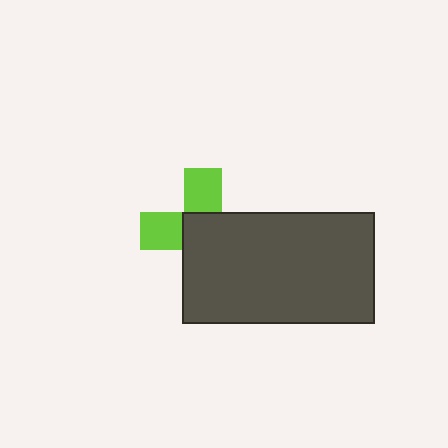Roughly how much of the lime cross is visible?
A small part of it is visible (roughly 40%).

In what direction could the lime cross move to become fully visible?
The lime cross could move toward the upper-left. That would shift it out from behind the dark gray rectangle entirely.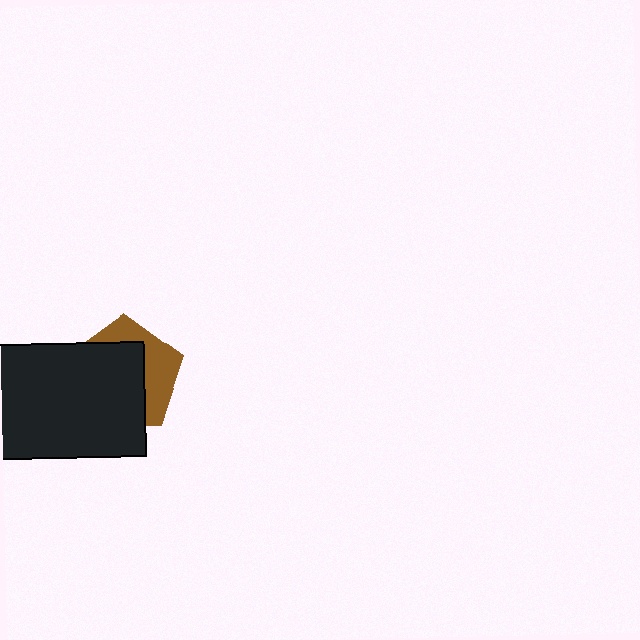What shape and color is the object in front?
The object in front is a black rectangle.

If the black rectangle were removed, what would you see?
You would see the complete brown pentagon.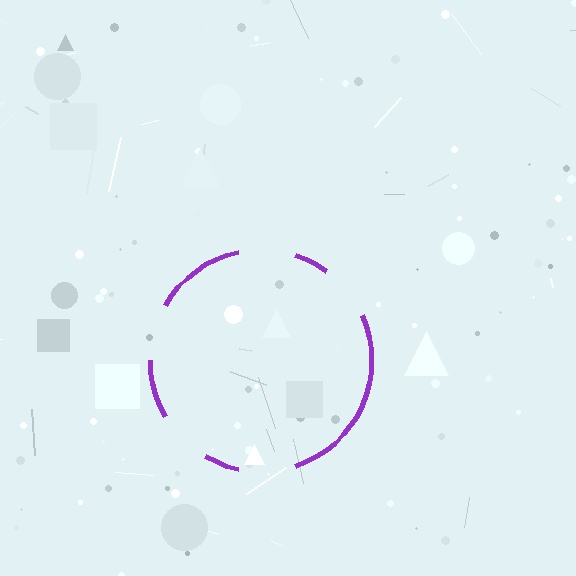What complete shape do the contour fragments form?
The contour fragments form a circle.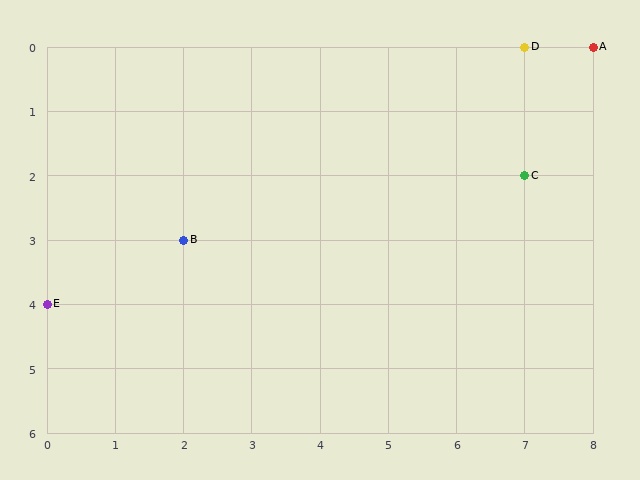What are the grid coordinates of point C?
Point C is at grid coordinates (7, 2).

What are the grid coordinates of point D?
Point D is at grid coordinates (7, 0).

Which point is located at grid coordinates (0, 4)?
Point E is at (0, 4).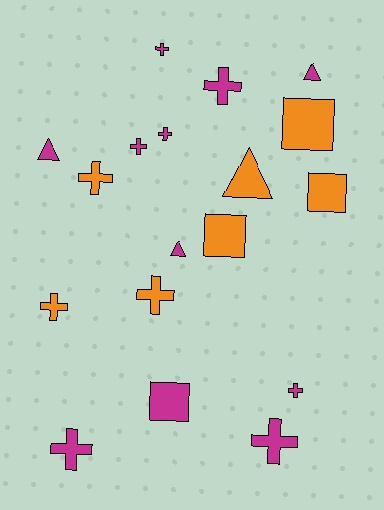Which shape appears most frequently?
Cross, with 10 objects.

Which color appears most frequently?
Magenta, with 11 objects.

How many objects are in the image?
There are 18 objects.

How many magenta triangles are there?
There are 3 magenta triangles.